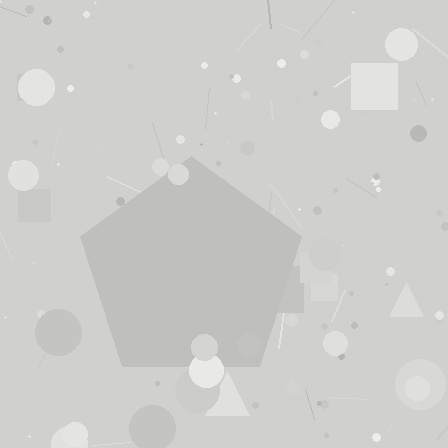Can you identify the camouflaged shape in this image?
The camouflaged shape is a pentagon.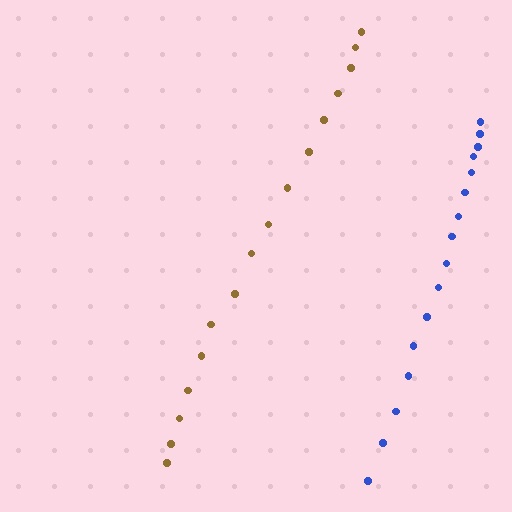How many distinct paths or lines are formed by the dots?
There are 2 distinct paths.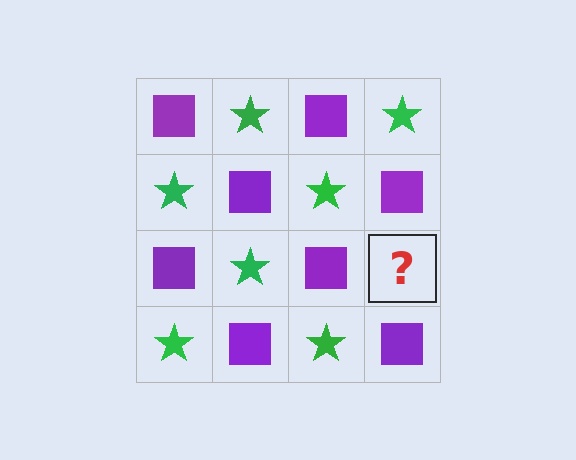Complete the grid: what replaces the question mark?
The question mark should be replaced with a green star.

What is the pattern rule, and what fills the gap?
The rule is that it alternates purple square and green star in a checkerboard pattern. The gap should be filled with a green star.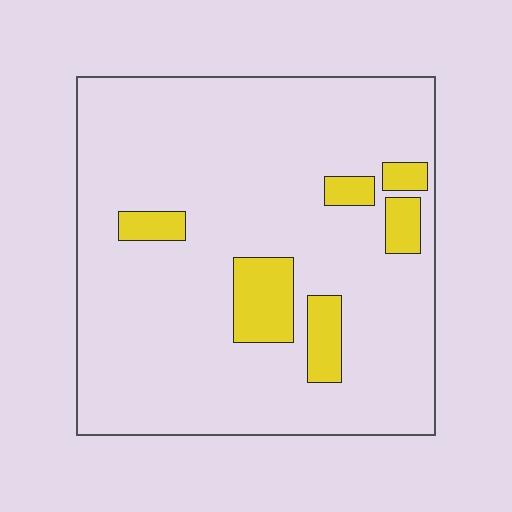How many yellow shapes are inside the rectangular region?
6.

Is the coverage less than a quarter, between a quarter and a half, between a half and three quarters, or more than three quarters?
Less than a quarter.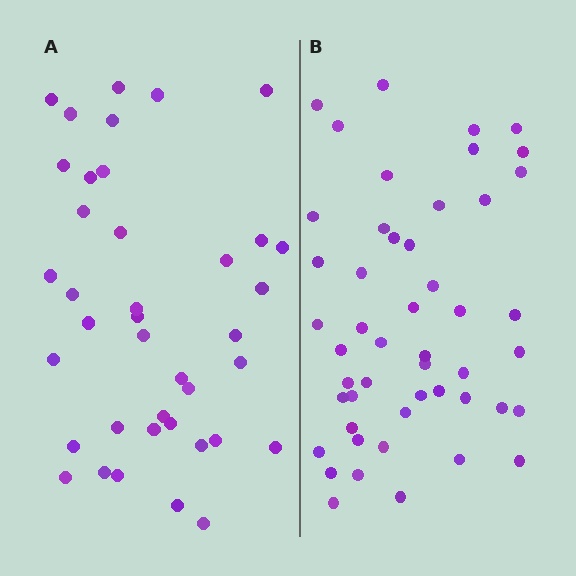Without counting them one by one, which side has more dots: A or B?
Region B (the right region) has more dots.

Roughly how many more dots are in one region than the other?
Region B has roughly 10 or so more dots than region A.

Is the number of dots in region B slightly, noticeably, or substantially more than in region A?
Region B has noticeably more, but not dramatically so. The ratio is roughly 1.3 to 1.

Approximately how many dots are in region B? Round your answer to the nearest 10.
About 50 dots. (The exact count is 49, which rounds to 50.)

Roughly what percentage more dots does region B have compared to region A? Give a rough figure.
About 25% more.